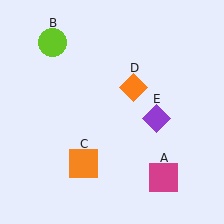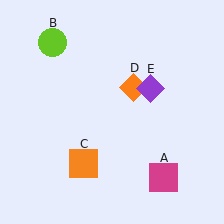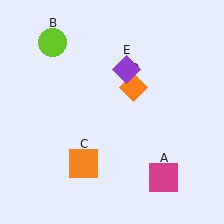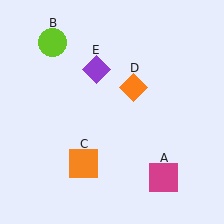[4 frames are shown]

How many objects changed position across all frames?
1 object changed position: purple diamond (object E).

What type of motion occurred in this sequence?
The purple diamond (object E) rotated counterclockwise around the center of the scene.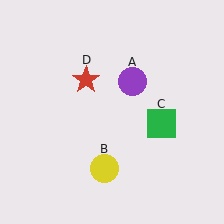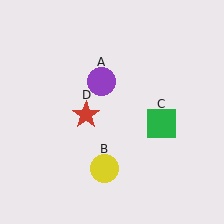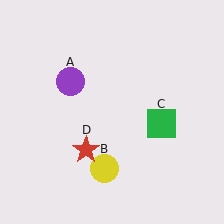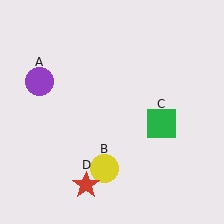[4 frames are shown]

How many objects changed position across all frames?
2 objects changed position: purple circle (object A), red star (object D).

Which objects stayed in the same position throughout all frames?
Yellow circle (object B) and green square (object C) remained stationary.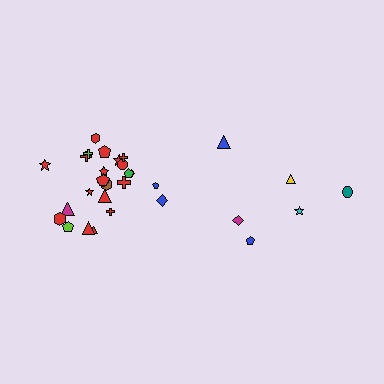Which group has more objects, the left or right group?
The left group.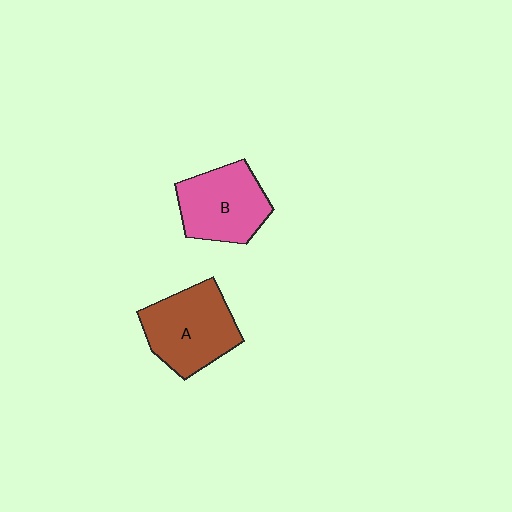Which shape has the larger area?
Shape A (brown).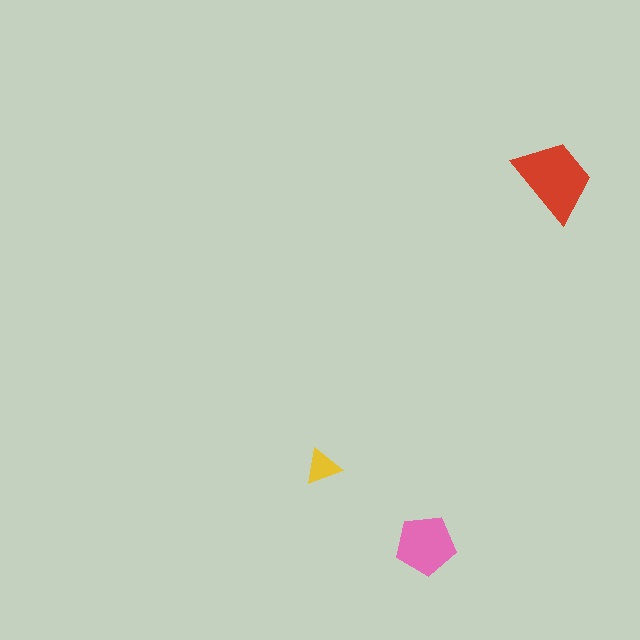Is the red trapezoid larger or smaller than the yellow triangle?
Larger.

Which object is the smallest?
The yellow triangle.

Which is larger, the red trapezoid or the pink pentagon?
The red trapezoid.